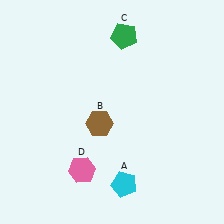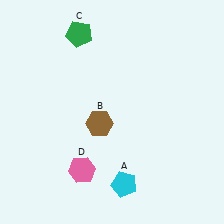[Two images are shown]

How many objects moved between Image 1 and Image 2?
1 object moved between the two images.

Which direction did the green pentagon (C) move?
The green pentagon (C) moved left.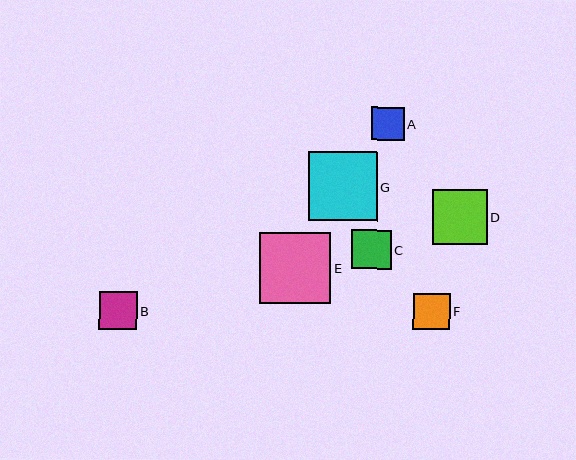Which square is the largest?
Square E is the largest with a size of approximately 71 pixels.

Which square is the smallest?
Square A is the smallest with a size of approximately 33 pixels.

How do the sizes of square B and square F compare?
Square B and square F are approximately the same size.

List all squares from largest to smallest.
From largest to smallest: E, G, D, C, B, F, A.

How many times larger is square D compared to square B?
Square D is approximately 1.4 times the size of square B.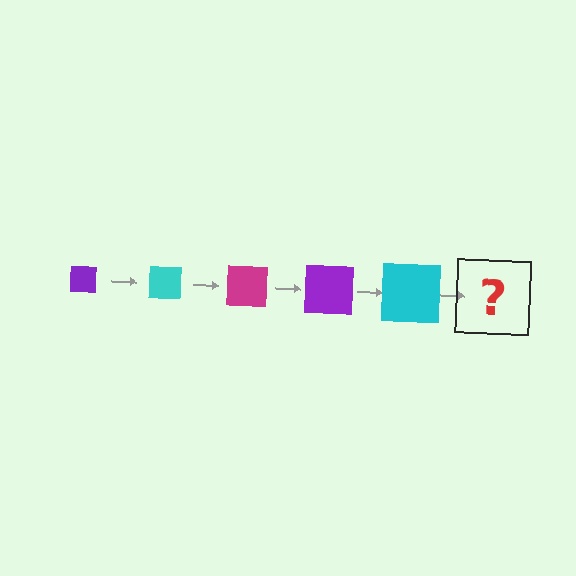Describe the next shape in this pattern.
It should be a magenta square, larger than the previous one.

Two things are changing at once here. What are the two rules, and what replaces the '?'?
The two rules are that the square grows larger each step and the color cycles through purple, cyan, and magenta. The '?' should be a magenta square, larger than the previous one.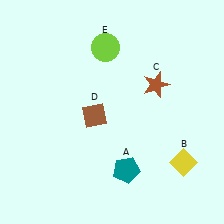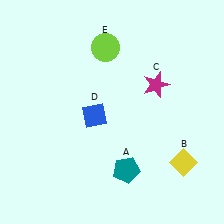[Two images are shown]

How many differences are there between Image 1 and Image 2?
There are 2 differences between the two images.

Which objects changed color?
C changed from brown to magenta. D changed from brown to blue.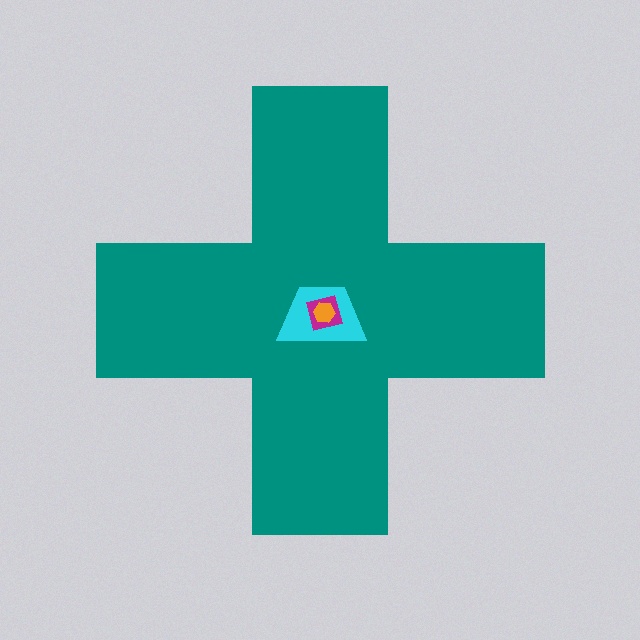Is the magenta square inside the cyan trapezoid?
Yes.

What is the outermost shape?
The teal cross.